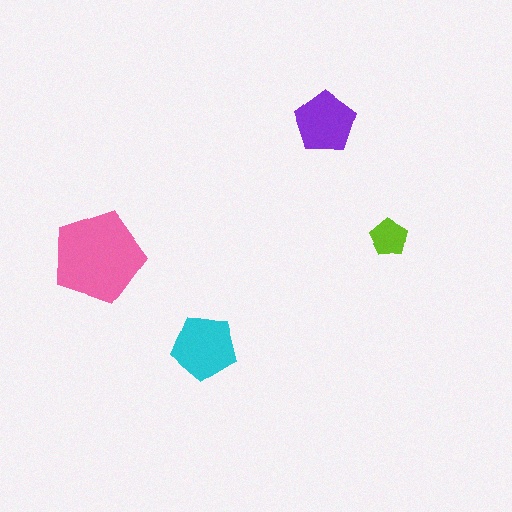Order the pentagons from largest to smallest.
the pink one, the cyan one, the purple one, the lime one.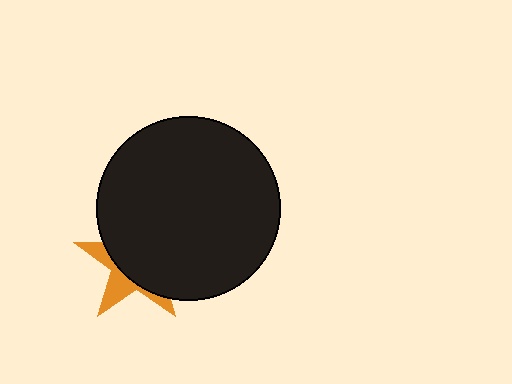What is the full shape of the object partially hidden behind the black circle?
The partially hidden object is an orange star.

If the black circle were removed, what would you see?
You would see the complete orange star.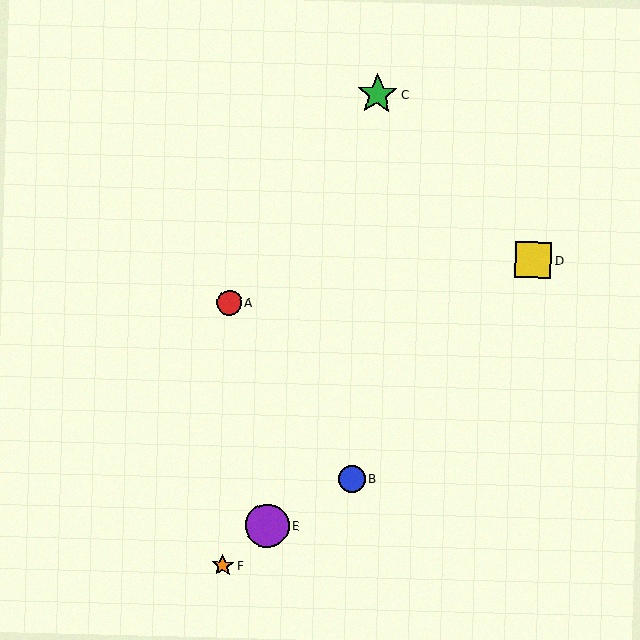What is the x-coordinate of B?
Object B is at x≈352.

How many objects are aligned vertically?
2 objects (A, F) are aligned vertically.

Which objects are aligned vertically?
Objects A, F are aligned vertically.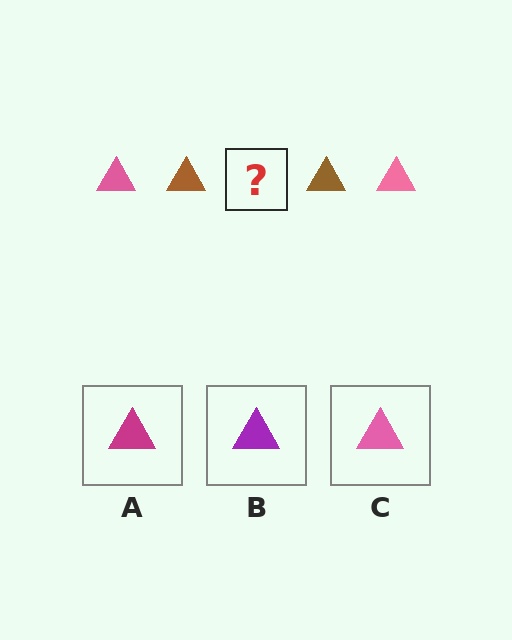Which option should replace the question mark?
Option C.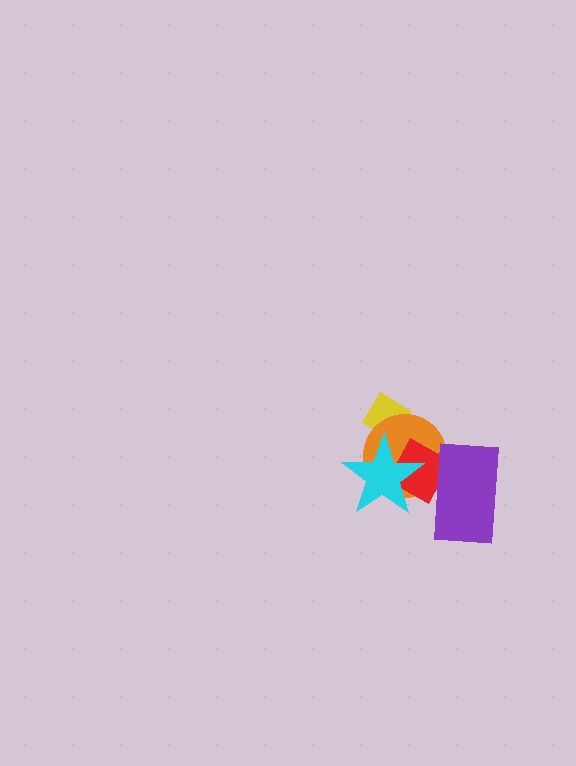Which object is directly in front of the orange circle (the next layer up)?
The red diamond is directly in front of the orange circle.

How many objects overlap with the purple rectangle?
2 objects overlap with the purple rectangle.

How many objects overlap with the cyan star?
3 objects overlap with the cyan star.